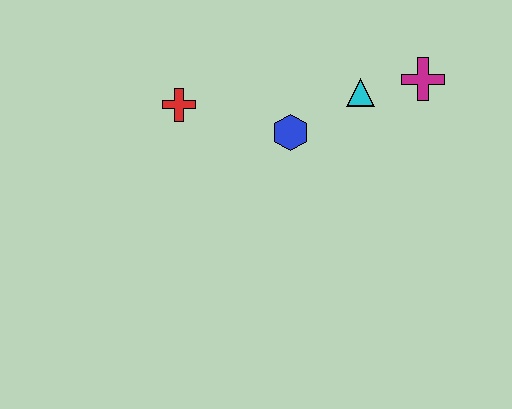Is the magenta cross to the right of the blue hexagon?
Yes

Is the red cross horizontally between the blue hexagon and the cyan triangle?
No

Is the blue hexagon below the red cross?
Yes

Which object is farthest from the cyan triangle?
The red cross is farthest from the cyan triangle.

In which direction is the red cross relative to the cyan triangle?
The red cross is to the left of the cyan triangle.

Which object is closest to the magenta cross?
The cyan triangle is closest to the magenta cross.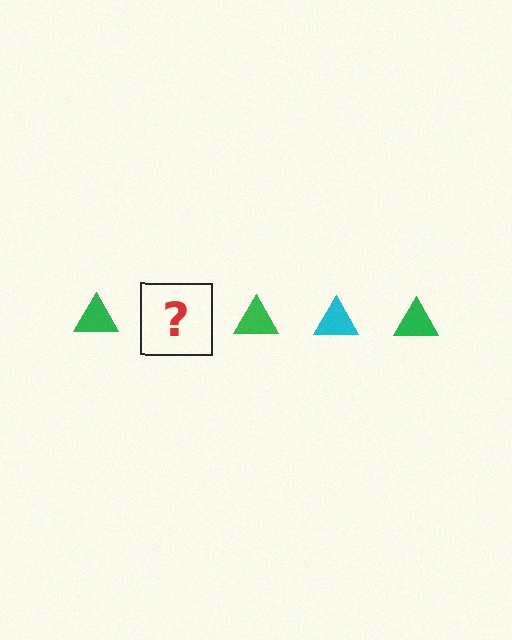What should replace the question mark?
The question mark should be replaced with a cyan triangle.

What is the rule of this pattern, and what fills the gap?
The rule is that the pattern cycles through green, cyan triangles. The gap should be filled with a cyan triangle.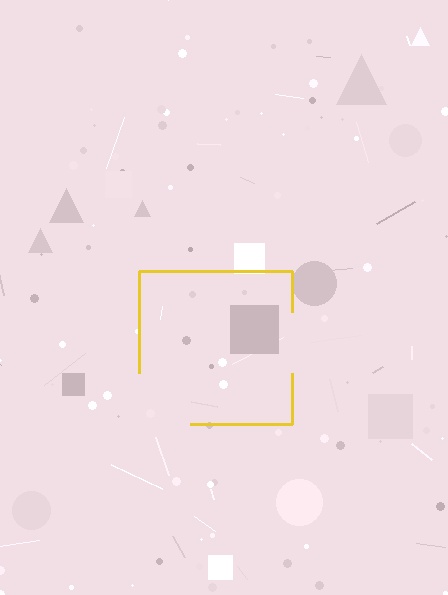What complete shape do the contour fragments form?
The contour fragments form a square.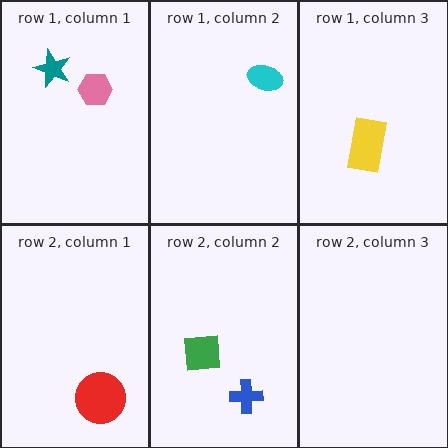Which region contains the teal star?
The row 1, column 1 region.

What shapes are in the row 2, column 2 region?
The blue cross, the green square.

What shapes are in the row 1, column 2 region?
The cyan ellipse.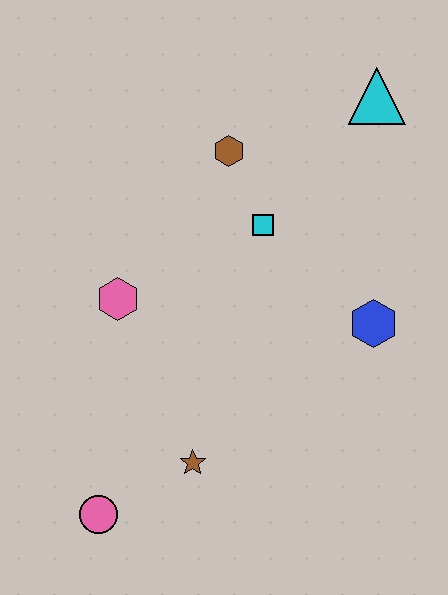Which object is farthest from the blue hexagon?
The pink circle is farthest from the blue hexagon.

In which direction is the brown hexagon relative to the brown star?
The brown hexagon is above the brown star.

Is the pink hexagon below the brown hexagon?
Yes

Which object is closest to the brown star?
The pink circle is closest to the brown star.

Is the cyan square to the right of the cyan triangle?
No